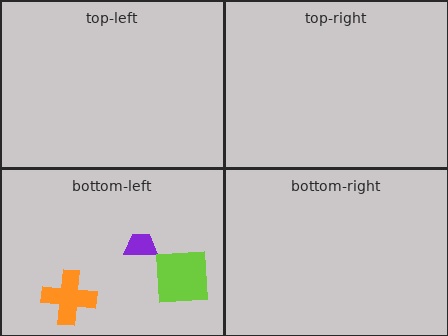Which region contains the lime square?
The bottom-left region.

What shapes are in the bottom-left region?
The purple trapezoid, the orange cross, the lime square.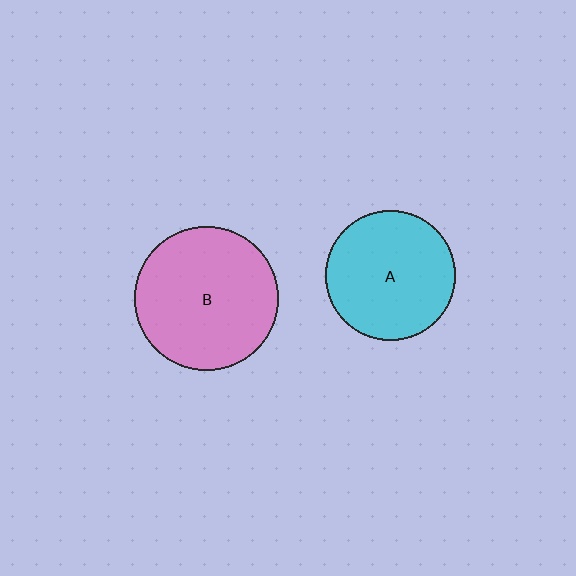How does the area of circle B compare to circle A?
Approximately 1.2 times.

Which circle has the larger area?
Circle B (pink).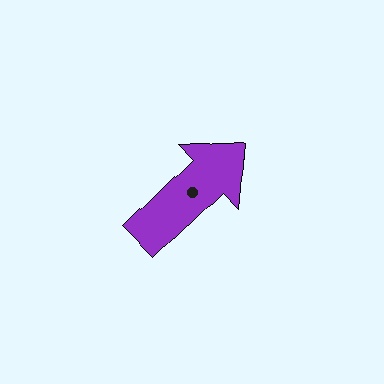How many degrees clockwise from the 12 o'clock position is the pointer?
Approximately 46 degrees.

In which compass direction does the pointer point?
Northeast.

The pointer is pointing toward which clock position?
Roughly 2 o'clock.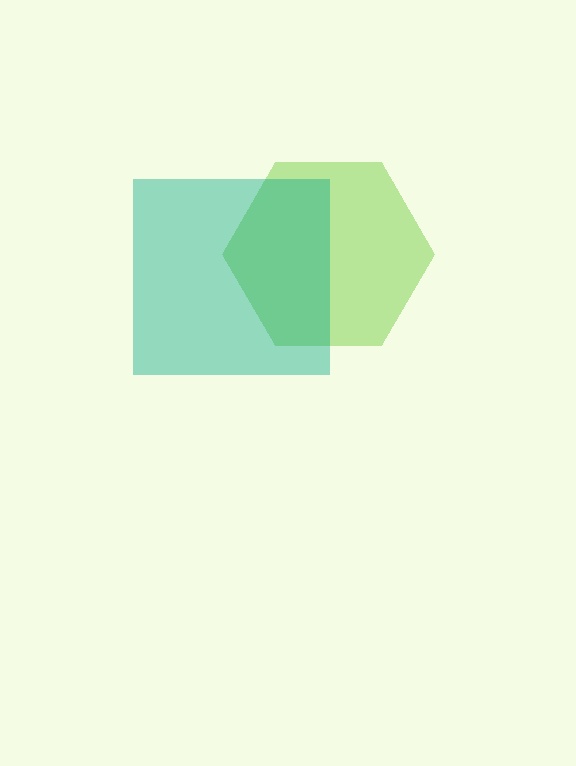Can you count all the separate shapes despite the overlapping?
Yes, there are 2 separate shapes.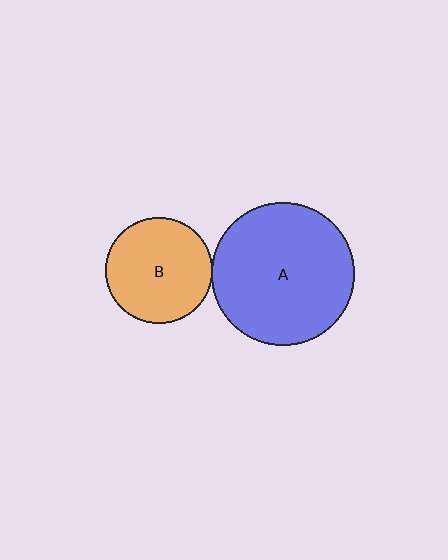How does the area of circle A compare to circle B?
Approximately 1.8 times.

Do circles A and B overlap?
Yes.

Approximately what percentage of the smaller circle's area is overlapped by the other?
Approximately 5%.